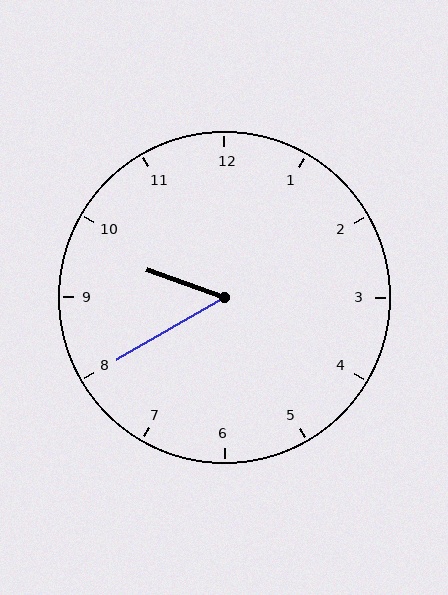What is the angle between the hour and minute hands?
Approximately 50 degrees.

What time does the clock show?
9:40.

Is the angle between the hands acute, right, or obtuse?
It is acute.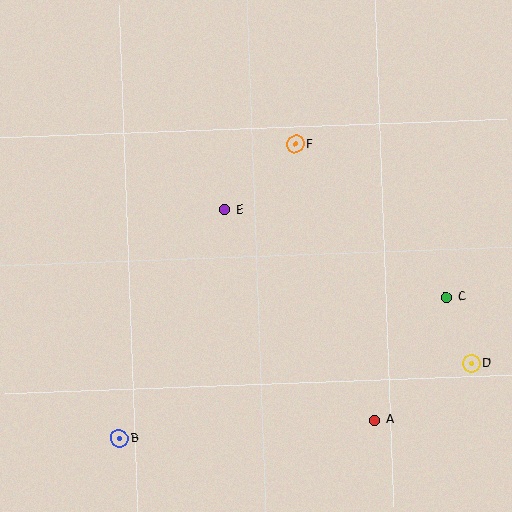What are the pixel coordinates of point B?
Point B is at (120, 438).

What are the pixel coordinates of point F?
Point F is at (295, 144).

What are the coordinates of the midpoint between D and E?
The midpoint between D and E is at (348, 287).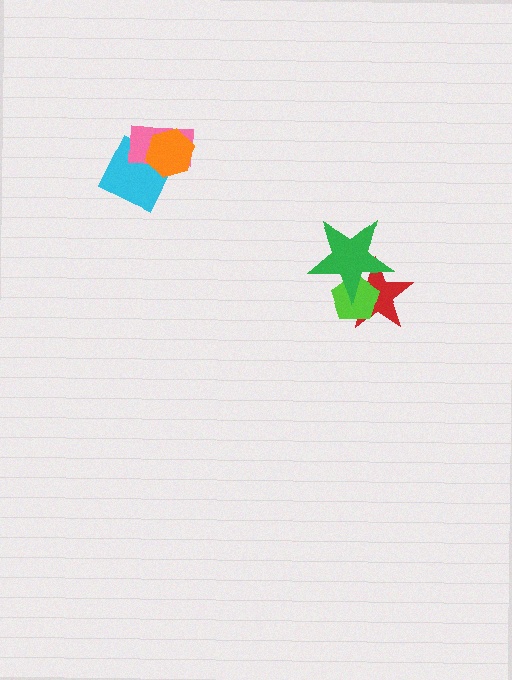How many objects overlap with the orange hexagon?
2 objects overlap with the orange hexagon.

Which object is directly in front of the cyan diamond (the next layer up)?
The pink rectangle is directly in front of the cyan diamond.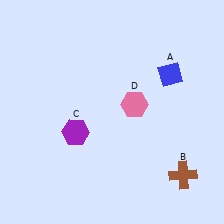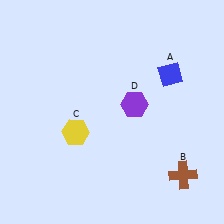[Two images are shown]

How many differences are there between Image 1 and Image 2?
There are 2 differences between the two images.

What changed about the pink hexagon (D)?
In Image 1, D is pink. In Image 2, it changed to purple.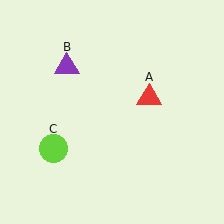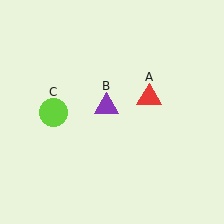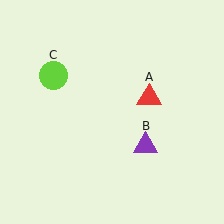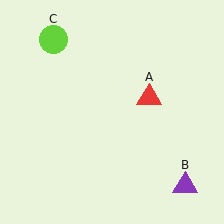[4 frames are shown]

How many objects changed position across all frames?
2 objects changed position: purple triangle (object B), lime circle (object C).